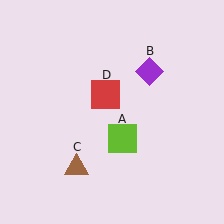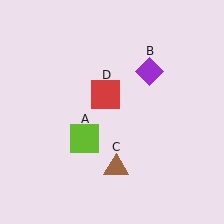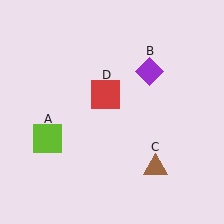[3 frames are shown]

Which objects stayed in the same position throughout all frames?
Purple diamond (object B) and red square (object D) remained stationary.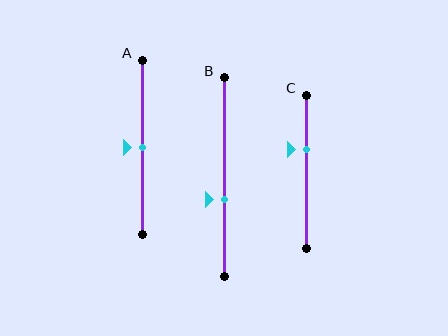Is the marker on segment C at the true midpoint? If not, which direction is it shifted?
No, the marker on segment C is shifted upward by about 15% of the segment length.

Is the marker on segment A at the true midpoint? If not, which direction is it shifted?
Yes, the marker on segment A is at the true midpoint.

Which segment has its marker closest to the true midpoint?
Segment A has its marker closest to the true midpoint.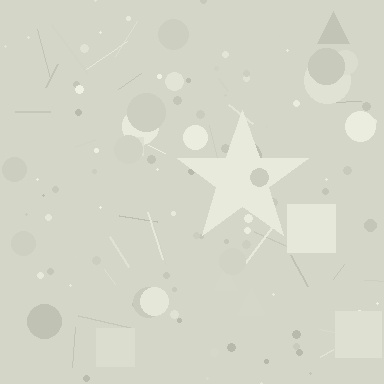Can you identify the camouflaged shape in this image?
The camouflaged shape is a star.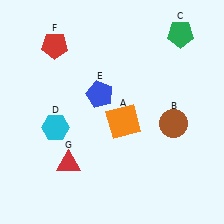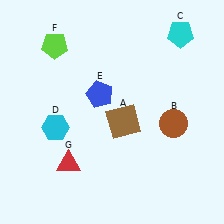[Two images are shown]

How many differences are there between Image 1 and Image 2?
There are 3 differences between the two images.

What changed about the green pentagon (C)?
In Image 1, C is green. In Image 2, it changed to cyan.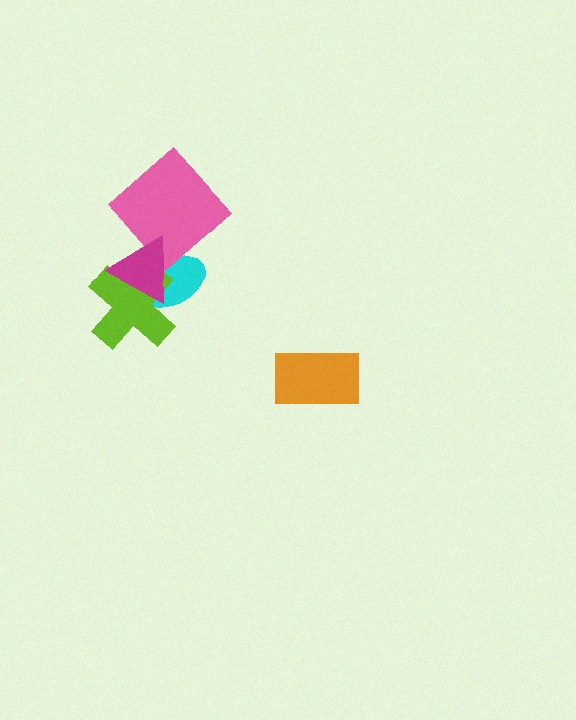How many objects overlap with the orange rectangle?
0 objects overlap with the orange rectangle.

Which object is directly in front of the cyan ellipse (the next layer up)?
The lime cross is directly in front of the cyan ellipse.